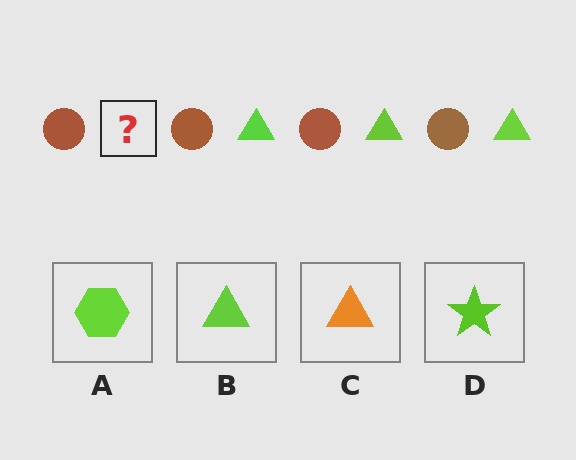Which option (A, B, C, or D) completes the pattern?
B.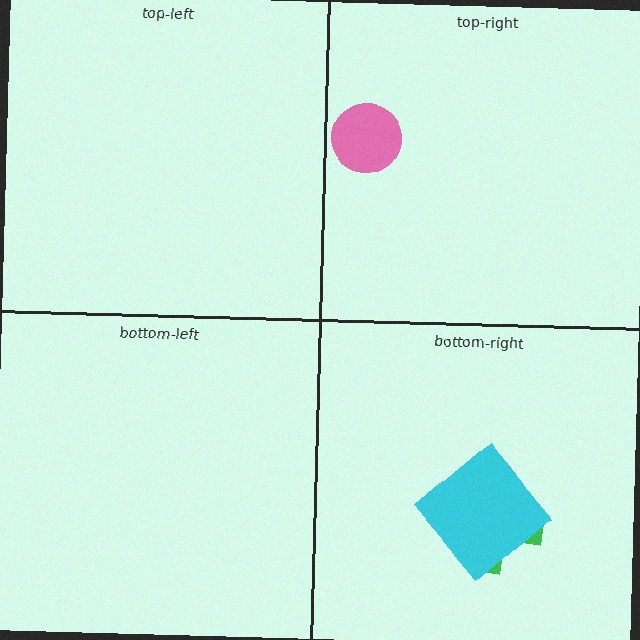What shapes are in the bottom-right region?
The green cross, the cyan diamond.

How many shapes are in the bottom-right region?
2.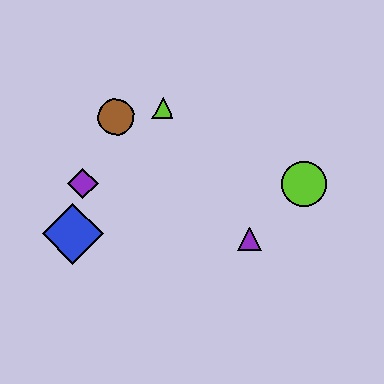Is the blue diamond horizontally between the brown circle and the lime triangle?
No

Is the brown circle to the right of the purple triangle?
No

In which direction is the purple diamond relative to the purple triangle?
The purple diamond is to the left of the purple triangle.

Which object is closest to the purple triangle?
The lime circle is closest to the purple triangle.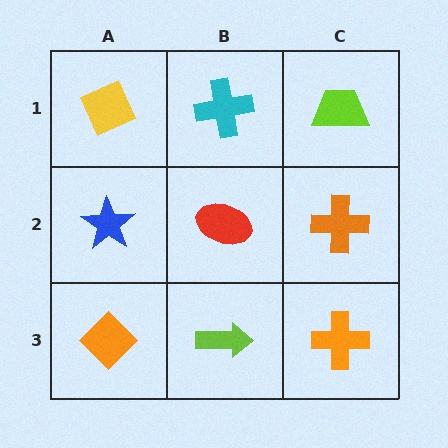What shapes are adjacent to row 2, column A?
A yellow diamond (row 1, column A), an orange diamond (row 3, column A), a red ellipse (row 2, column B).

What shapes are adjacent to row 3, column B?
A red ellipse (row 2, column B), an orange diamond (row 3, column A), an orange cross (row 3, column C).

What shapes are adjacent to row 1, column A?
A blue star (row 2, column A), a cyan cross (row 1, column B).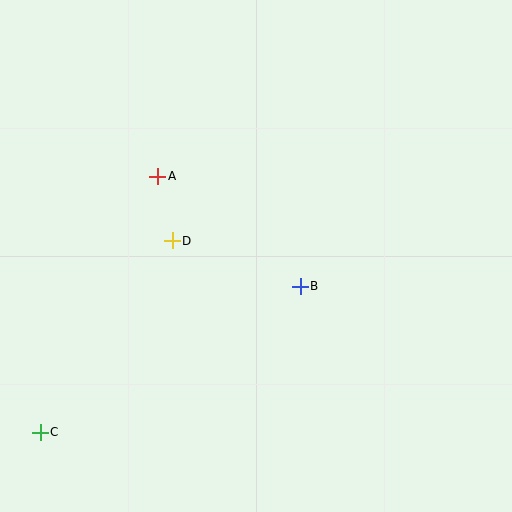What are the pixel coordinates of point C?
Point C is at (40, 432).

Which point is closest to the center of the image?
Point B at (300, 286) is closest to the center.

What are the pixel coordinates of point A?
Point A is at (158, 176).